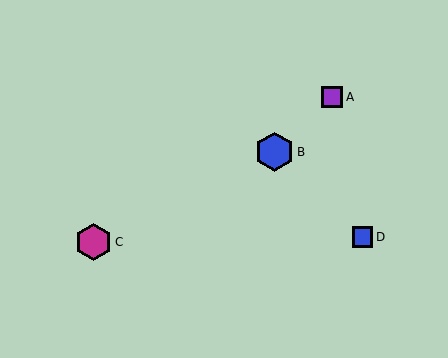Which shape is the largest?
The blue hexagon (labeled B) is the largest.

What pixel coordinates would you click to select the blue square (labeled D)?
Click at (362, 237) to select the blue square D.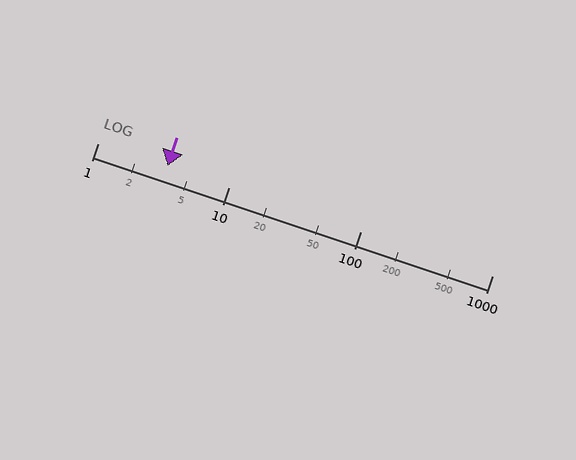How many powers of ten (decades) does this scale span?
The scale spans 3 decades, from 1 to 1000.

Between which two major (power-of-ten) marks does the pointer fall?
The pointer is between 1 and 10.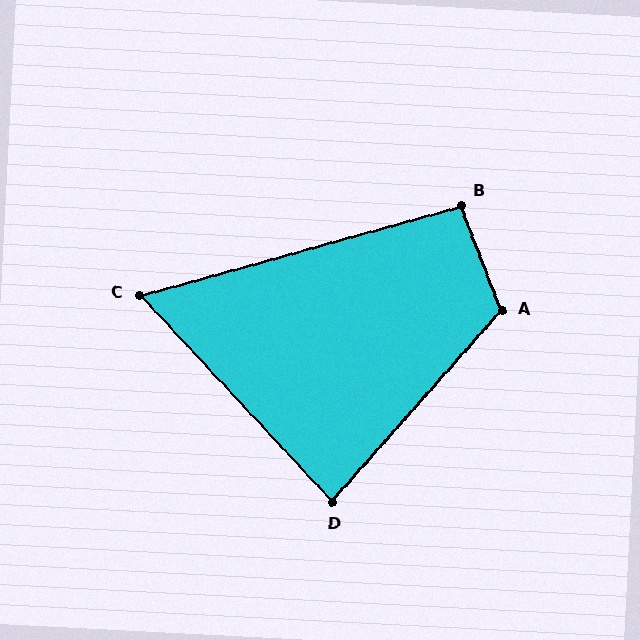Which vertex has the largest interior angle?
A, at approximately 117 degrees.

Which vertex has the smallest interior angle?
C, at approximately 63 degrees.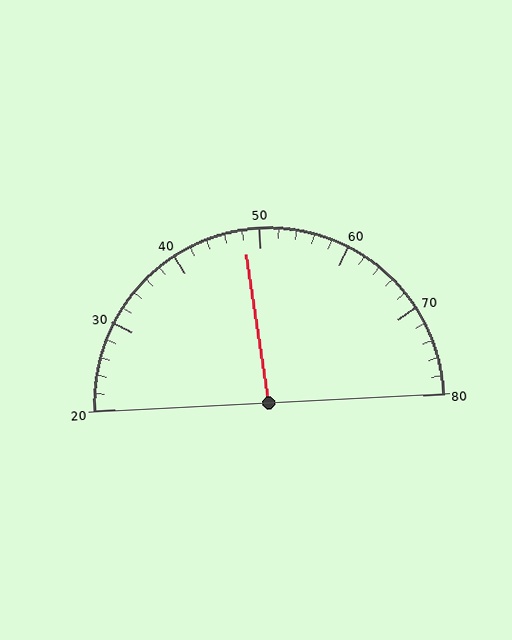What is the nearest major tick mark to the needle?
The nearest major tick mark is 50.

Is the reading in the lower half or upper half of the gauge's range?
The reading is in the lower half of the range (20 to 80).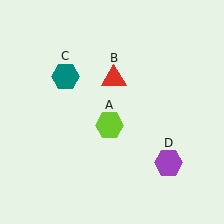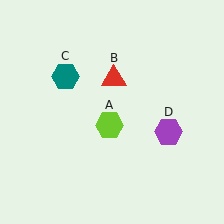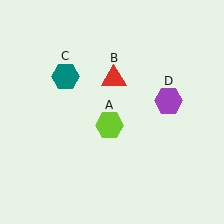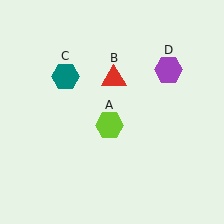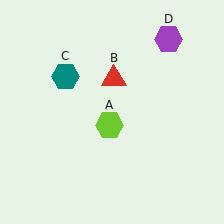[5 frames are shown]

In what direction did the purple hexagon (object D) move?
The purple hexagon (object D) moved up.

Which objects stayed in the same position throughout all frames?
Lime hexagon (object A) and red triangle (object B) and teal hexagon (object C) remained stationary.